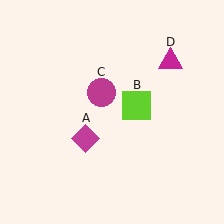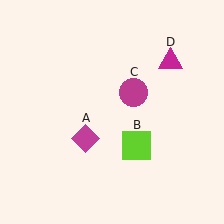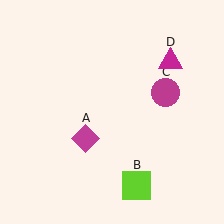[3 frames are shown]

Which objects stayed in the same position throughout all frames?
Magenta diamond (object A) and magenta triangle (object D) remained stationary.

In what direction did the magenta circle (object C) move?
The magenta circle (object C) moved right.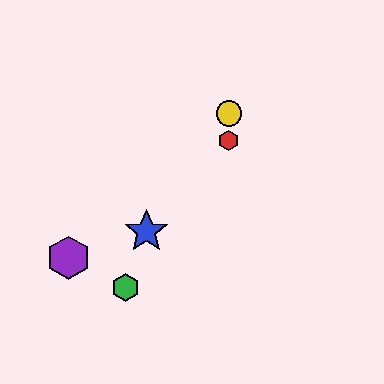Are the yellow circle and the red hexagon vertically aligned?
Yes, both are at x≈229.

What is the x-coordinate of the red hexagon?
The red hexagon is at x≈229.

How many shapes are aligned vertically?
2 shapes (the red hexagon, the yellow circle) are aligned vertically.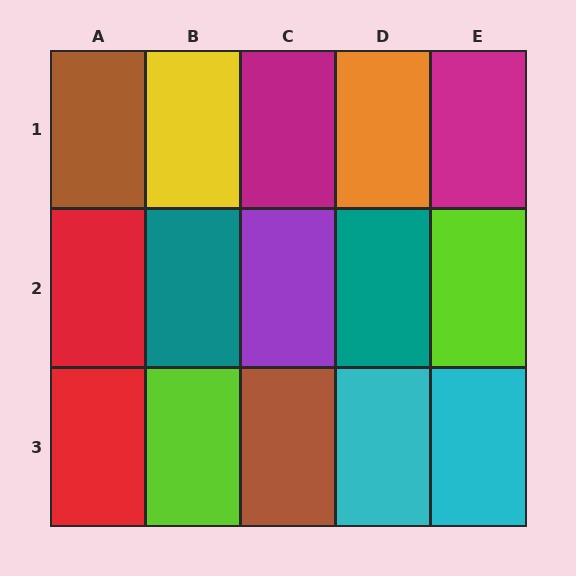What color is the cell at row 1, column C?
Magenta.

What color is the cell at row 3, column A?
Red.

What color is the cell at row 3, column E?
Cyan.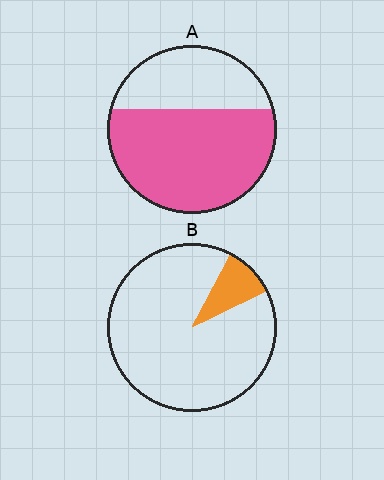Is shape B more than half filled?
No.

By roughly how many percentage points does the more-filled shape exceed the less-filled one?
By roughly 55 percentage points (A over B).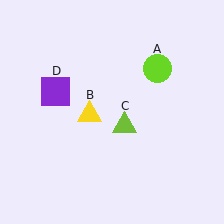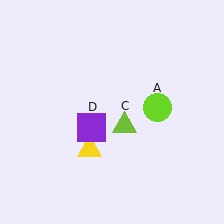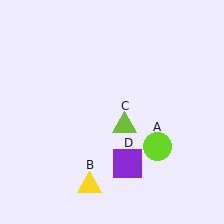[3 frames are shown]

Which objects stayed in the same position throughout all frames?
Lime triangle (object C) remained stationary.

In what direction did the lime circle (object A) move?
The lime circle (object A) moved down.